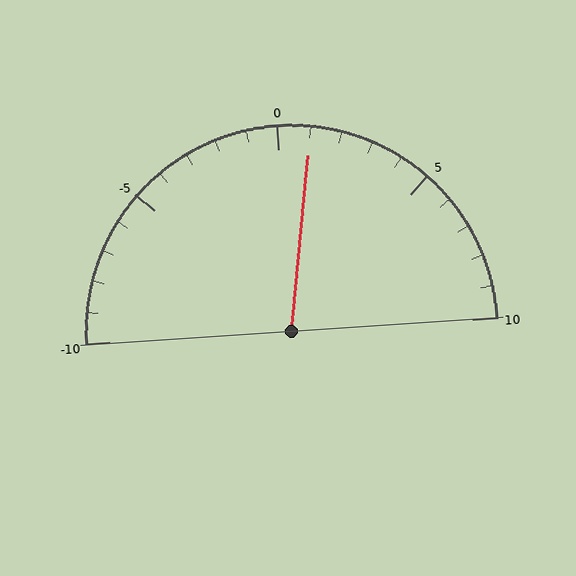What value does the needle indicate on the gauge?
The needle indicates approximately 1.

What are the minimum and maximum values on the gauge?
The gauge ranges from -10 to 10.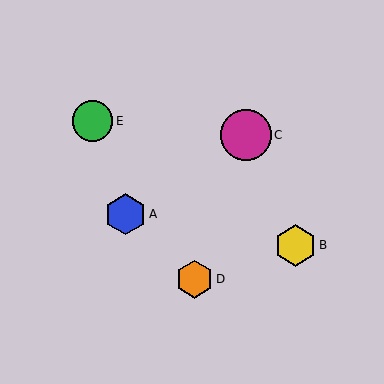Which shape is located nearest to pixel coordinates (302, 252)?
The yellow hexagon (labeled B) at (295, 245) is nearest to that location.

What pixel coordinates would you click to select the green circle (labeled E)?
Click at (92, 121) to select the green circle E.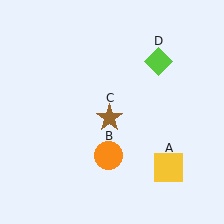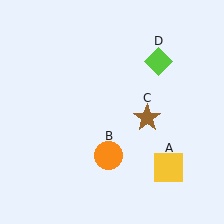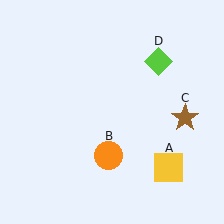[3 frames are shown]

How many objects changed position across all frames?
1 object changed position: brown star (object C).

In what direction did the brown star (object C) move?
The brown star (object C) moved right.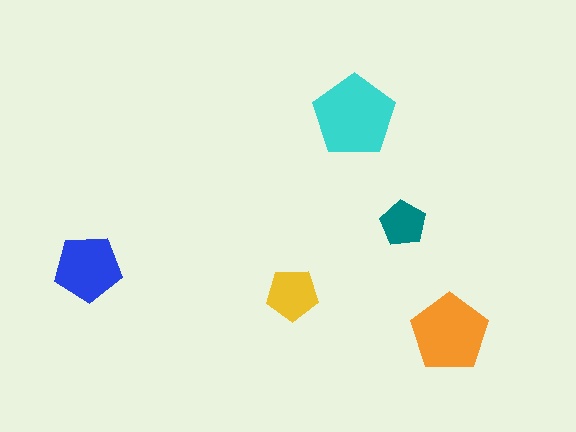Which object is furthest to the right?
The orange pentagon is rightmost.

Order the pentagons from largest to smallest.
the cyan one, the orange one, the blue one, the yellow one, the teal one.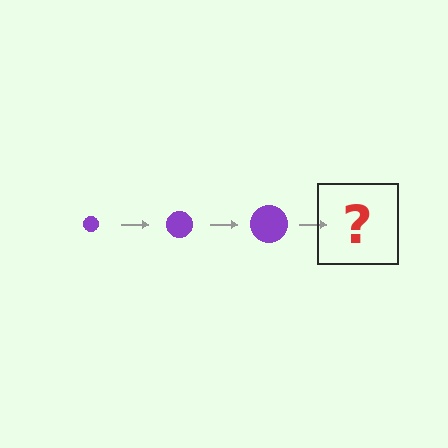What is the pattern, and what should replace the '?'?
The pattern is that the circle gets progressively larger each step. The '?' should be a purple circle, larger than the previous one.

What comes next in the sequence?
The next element should be a purple circle, larger than the previous one.